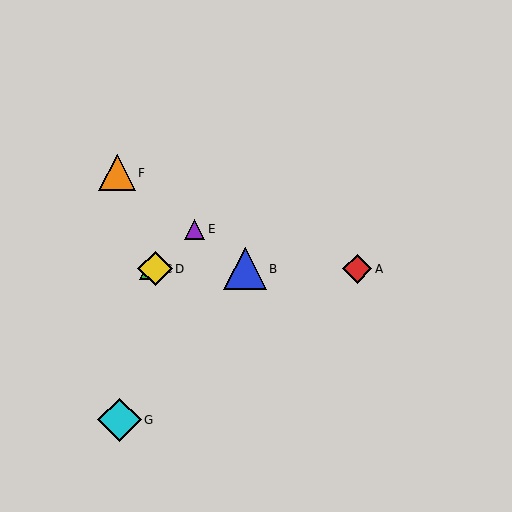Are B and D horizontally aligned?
Yes, both are at y≈269.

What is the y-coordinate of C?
Object C is at y≈269.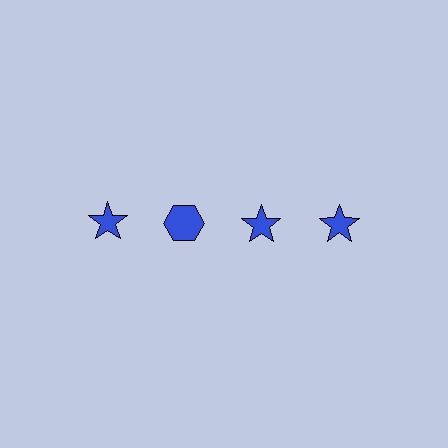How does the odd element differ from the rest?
It has a different shape: hexagon instead of star.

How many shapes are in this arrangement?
There are 4 shapes arranged in a grid pattern.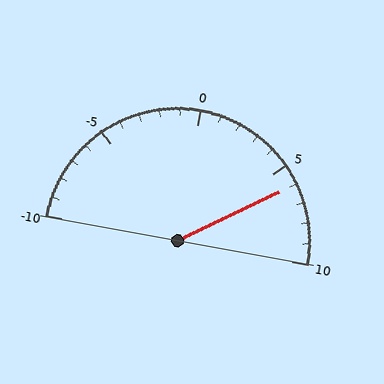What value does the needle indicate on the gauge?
The needle indicates approximately 6.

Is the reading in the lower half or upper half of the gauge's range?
The reading is in the upper half of the range (-10 to 10).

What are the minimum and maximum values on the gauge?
The gauge ranges from -10 to 10.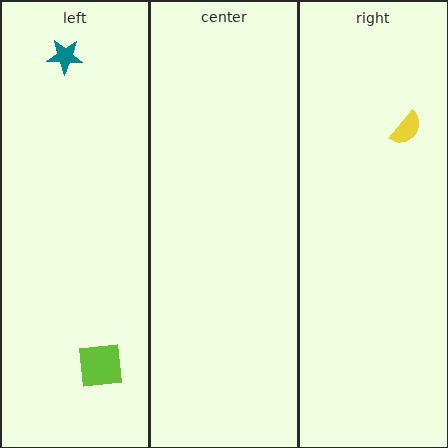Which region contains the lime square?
The left region.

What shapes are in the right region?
The yellow semicircle.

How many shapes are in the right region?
1.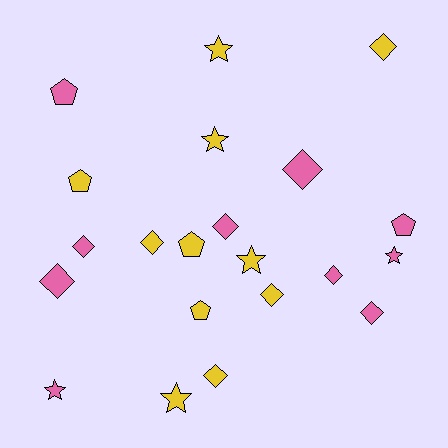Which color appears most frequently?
Yellow, with 11 objects.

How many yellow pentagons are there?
There are 3 yellow pentagons.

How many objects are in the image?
There are 21 objects.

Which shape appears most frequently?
Diamond, with 10 objects.